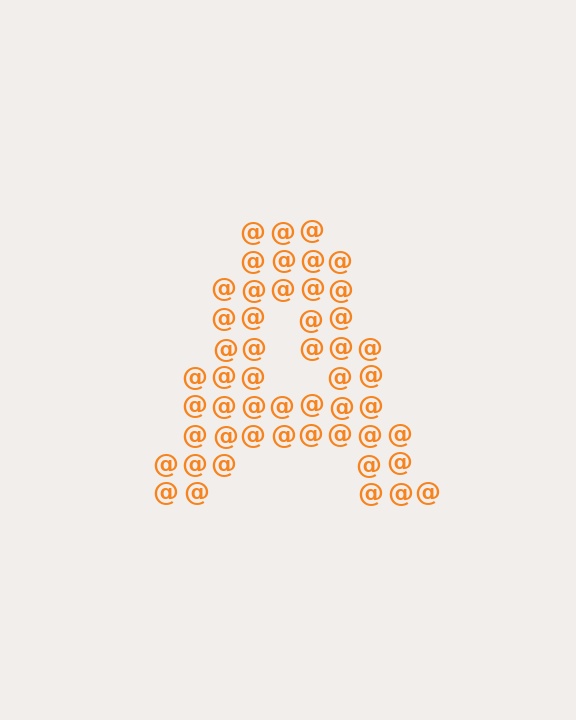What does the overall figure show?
The overall figure shows the letter A.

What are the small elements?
The small elements are at signs.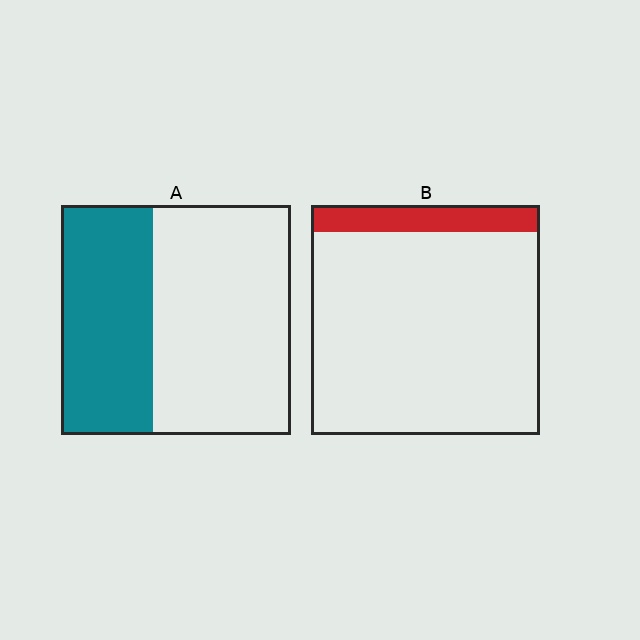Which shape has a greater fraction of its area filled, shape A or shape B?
Shape A.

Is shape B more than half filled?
No.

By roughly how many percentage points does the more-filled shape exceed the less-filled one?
By roughly 30 percentage points (A over B).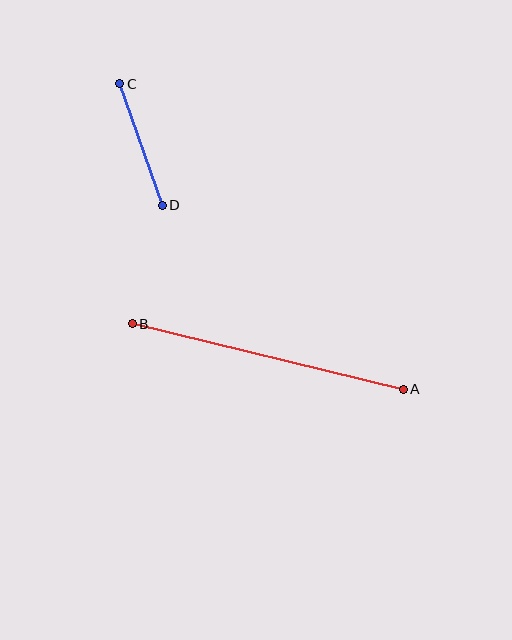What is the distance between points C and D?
The distance is approximately 129 pixels.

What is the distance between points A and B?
The distance is approximately 279 pixels.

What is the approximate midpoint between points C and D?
The midpoint is at approximately (141, 144) pixels.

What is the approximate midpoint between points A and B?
The midpoint is at approximately (268, 356) pixels.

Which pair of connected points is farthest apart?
Points A and B are farthest apart.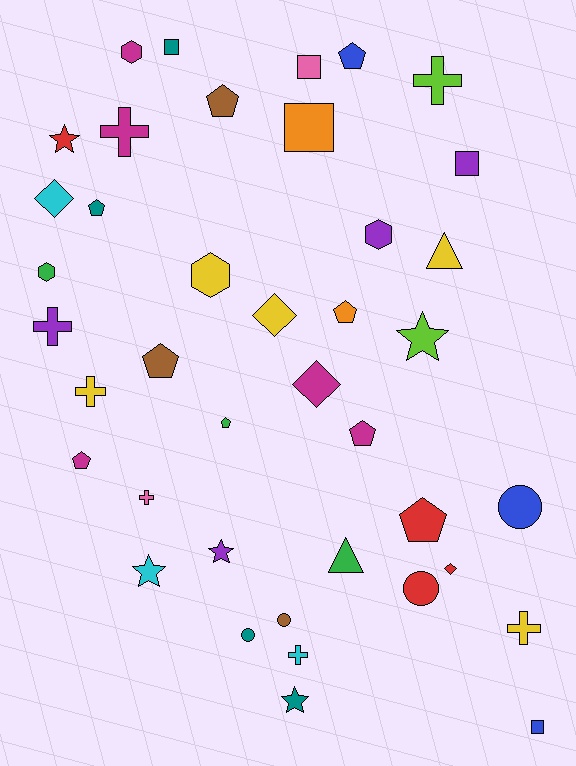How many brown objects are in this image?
There are 3 brown objects.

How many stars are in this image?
There are 5 stars.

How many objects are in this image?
There are 40 objects.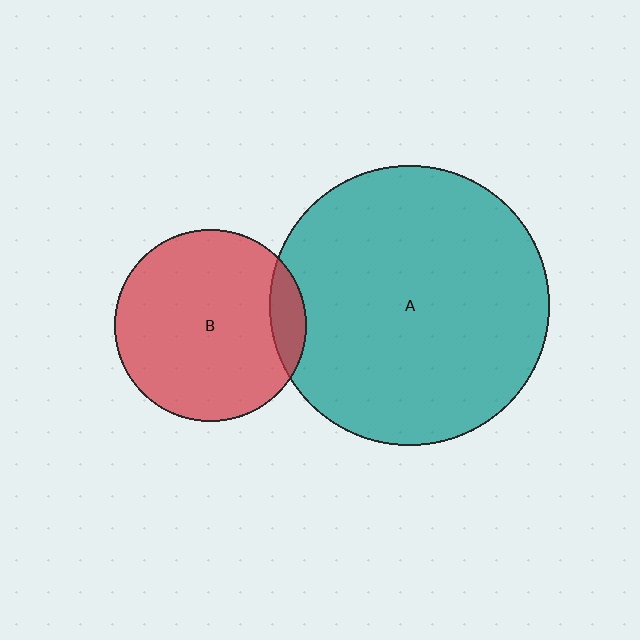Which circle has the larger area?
Circle A (teal).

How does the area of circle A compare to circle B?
Approximately 2.1 times.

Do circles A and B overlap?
Yes.